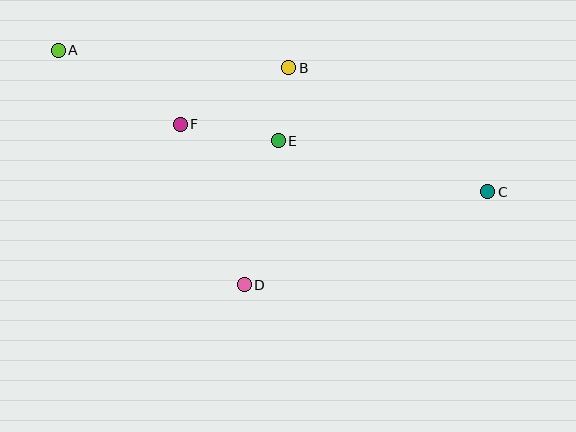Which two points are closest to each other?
Points B and E are closest to each other.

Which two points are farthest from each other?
Points A and C are farthest from each other.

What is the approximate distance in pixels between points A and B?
The distance between A and B is approximately 231 pixels.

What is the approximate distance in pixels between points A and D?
The distance between A and D is approximately 299 pixels.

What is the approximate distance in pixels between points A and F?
The distance between A and F is approximately 142 pixels.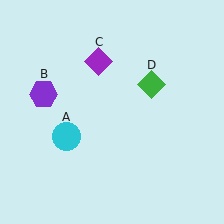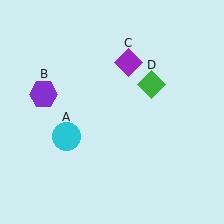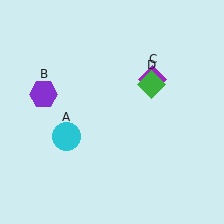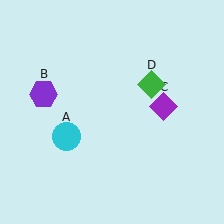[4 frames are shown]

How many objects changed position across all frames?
1 object changed position: purple diamond (object C).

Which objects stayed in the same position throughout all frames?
Cyan circle (object A) and purple hexagon (object B) and green diamond (object D) remained stationary.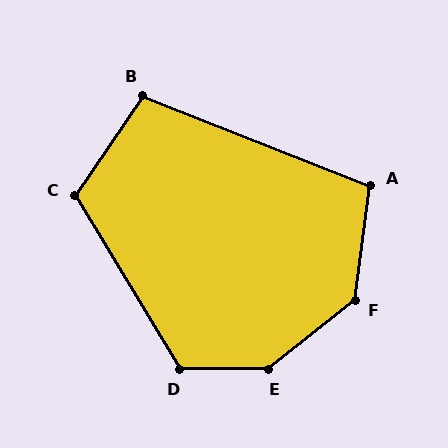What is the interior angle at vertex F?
Approximately 136 degrees (obtuse).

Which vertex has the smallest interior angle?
B, at approximately 103 degrees.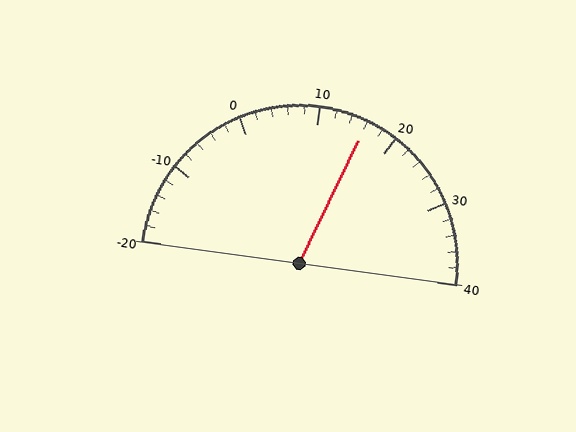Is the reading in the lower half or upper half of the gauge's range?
The reading is in the upper half of the range (-20 to 40).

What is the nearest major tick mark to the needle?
The nearest major tick mark is 20.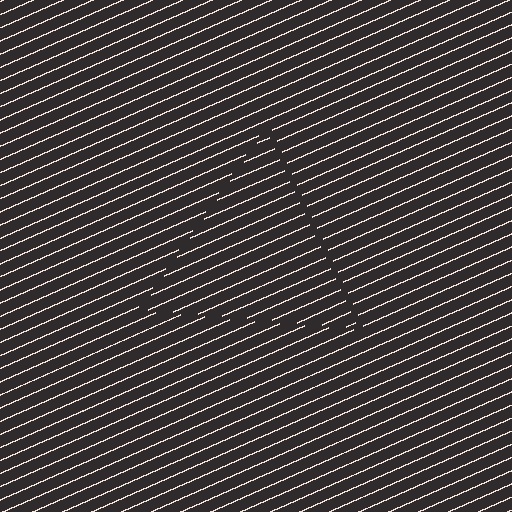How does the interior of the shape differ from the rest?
The interior of the shape contains the same grating, shifted by half a period — the contour is defined by the phase discontinuity where line-ends from the inner and outer gratings abut.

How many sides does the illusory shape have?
3 sides — the line-ends trace a triangle.